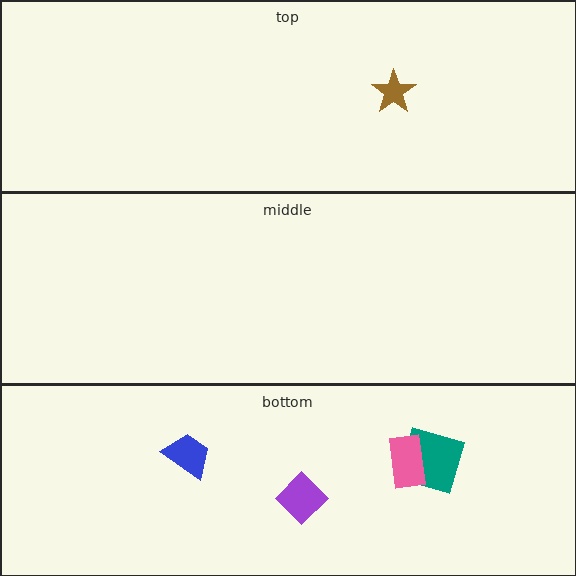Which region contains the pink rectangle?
The bottom region.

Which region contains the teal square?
The bottom region.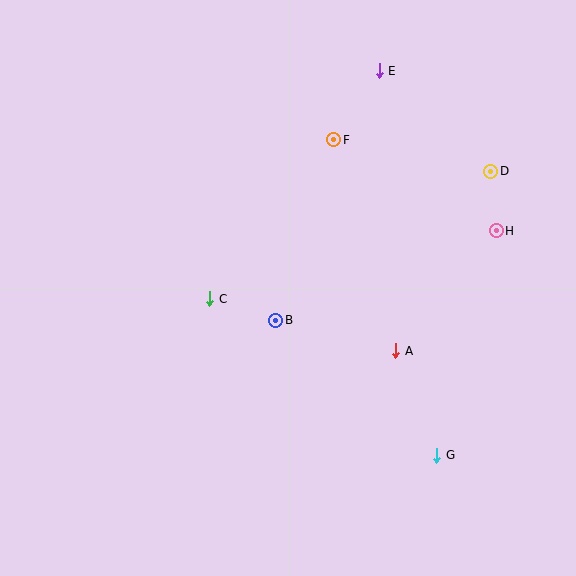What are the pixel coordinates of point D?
Point D is at (491, 171).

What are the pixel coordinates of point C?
Point C is at (209, 299).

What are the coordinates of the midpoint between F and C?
The midpoint between F and C is at (272, 219).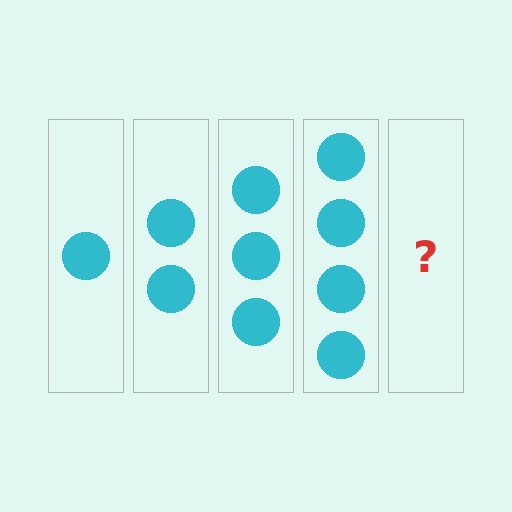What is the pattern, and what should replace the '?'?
The pattern is that each step adds one more circle. The '?' should be 5 circles.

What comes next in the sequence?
The next element should be 5 circles.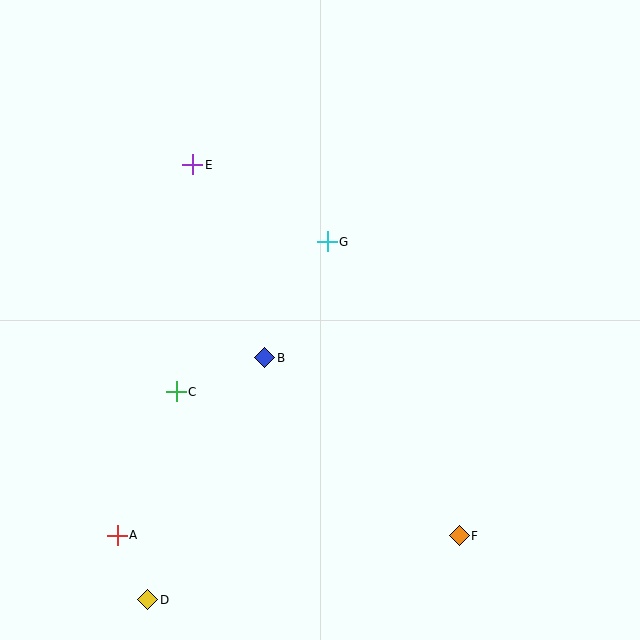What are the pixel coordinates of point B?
Point B is at (265, 358).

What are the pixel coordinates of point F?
Point F is at (459, 536).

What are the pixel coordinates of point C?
Point C is at (176, 392).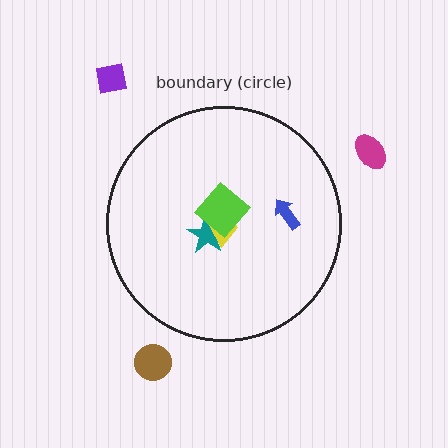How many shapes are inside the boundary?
4 inside, 3 outside.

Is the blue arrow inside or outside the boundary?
Inside.